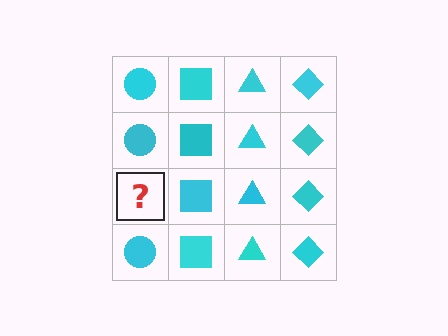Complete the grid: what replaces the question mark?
The question mark should be replaced with a cyan circle.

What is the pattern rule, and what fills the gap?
The rule is that each column has a consistent shape. The gap should be filled with a cyan circle.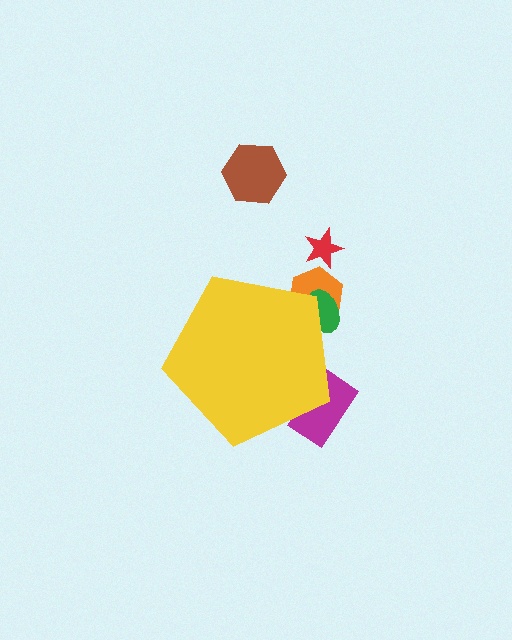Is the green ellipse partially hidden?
Yes, the green ellipse is partially hidden behind the yellow pentagon.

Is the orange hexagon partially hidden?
Yes, the orange hexagon is partially hidden behind the yellow pentagon.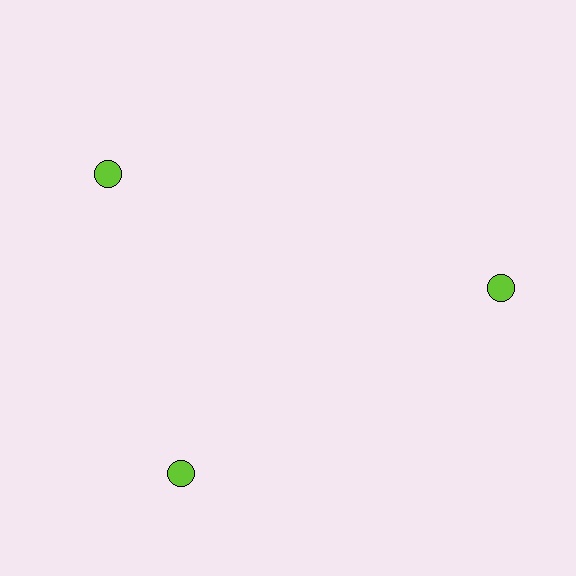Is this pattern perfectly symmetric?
No. The 3 lime circles are arranged in a ring, but one element near the 11 o'clock position is rotated out of alignment along the ring, breaking the 3-fold rotational symmetry.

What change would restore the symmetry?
The symmetry would be restored by rotating it back into even spacing with its neighbors so that all 3 circles sit at equal angles and equal distance from the center.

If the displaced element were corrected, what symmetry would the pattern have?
It would have 3-fold rotational symmetry — the pattern would map onto itself every 120 degrees.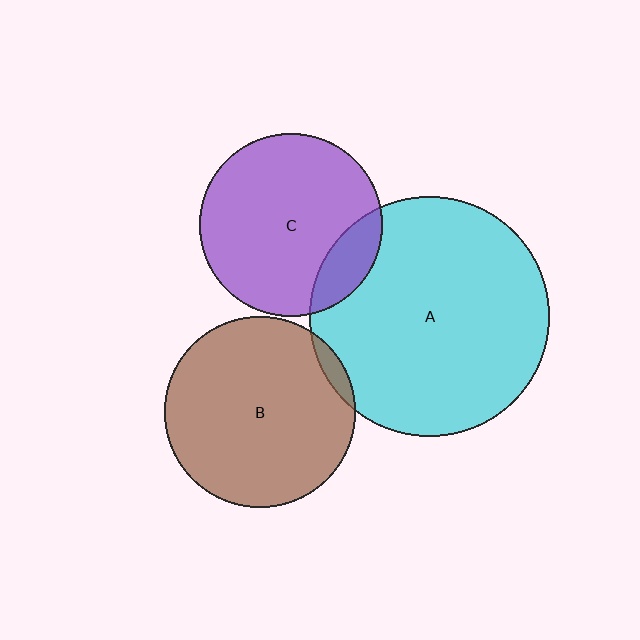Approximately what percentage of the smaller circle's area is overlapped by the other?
Approximately 5%.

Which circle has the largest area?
Circle A (cyan).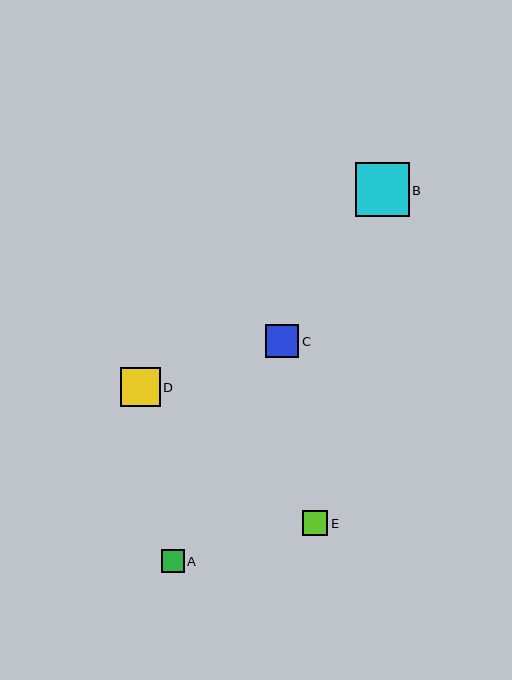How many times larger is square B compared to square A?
Square B is approximately 2.3 times the size of square A.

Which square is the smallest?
Square A is the smallest with a size of approximately 23 pixels.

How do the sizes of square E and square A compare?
Square E and square A are approximately the same size.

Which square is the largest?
Square B is the largest with a size of approximately 54 pixels.